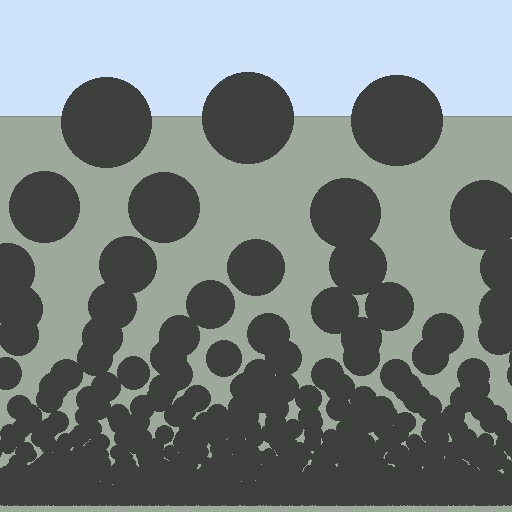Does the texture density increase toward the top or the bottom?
Density increases toward the bottom.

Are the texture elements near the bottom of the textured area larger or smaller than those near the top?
Smaller. The gradient is inverted — elements near the bottom are smaller and denser.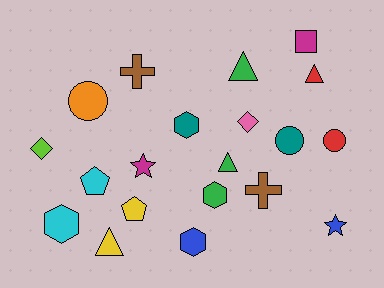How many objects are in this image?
There are 20 objects.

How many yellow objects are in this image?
There are 2 yellow objects.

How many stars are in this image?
There are 2 stars.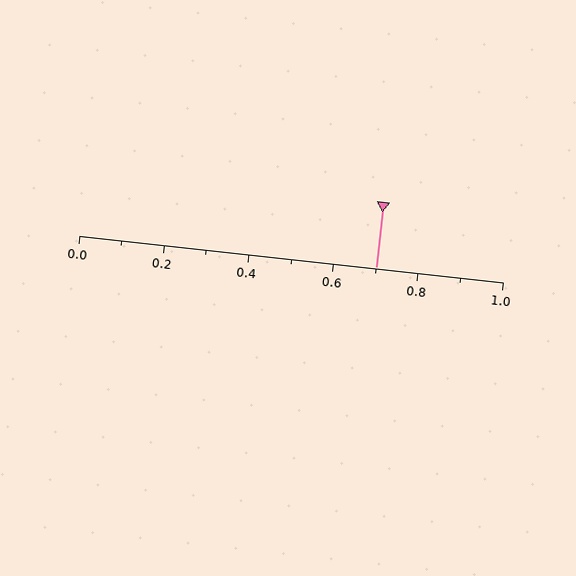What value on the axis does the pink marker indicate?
The marker indicates approximately 0.7.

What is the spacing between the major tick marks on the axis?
The major ticks are spaced 0.2 apart.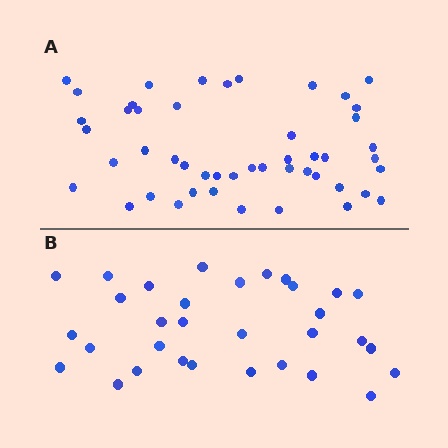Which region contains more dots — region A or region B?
Region A (the top region) has more dots.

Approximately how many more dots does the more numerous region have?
Region A has approximately 15 more dots than region B.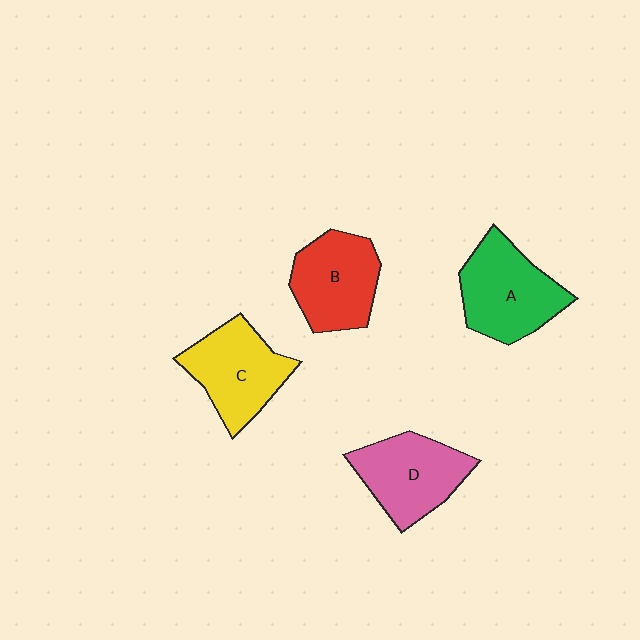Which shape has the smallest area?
Shape B (red).